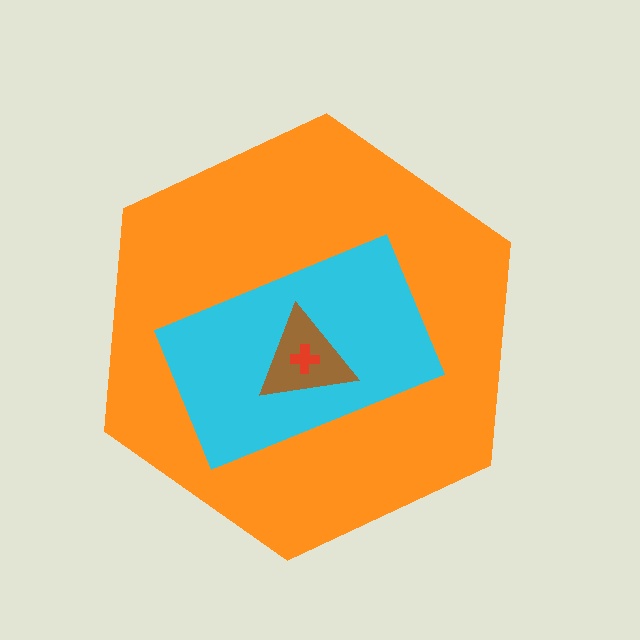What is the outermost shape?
The orange hexagon.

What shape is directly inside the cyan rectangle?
The brown triangle.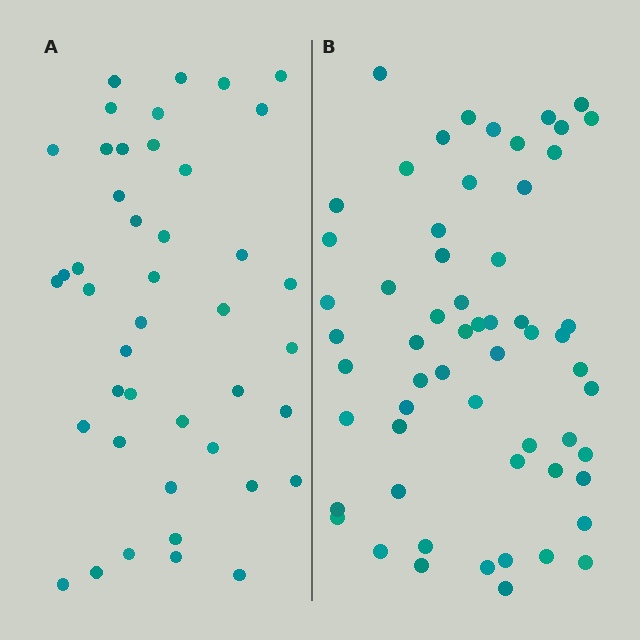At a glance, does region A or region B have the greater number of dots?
Region B (the right region) has more dots.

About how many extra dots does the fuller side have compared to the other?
Region B has approximately 15 more dots than region A.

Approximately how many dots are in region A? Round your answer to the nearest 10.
About 40 dots. (The exact count is 43, which rounds to 40.)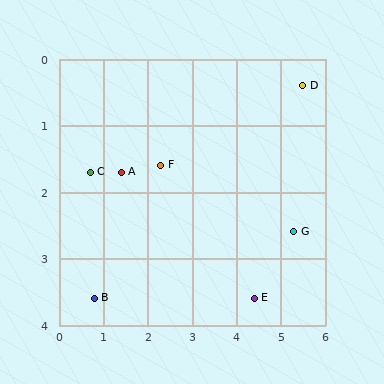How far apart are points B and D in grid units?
Points B and D are about 5.7 grid units apart.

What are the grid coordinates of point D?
Point D is at approximately (5.5, 0.4).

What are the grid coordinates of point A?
Point A is at approximately (1.4, 1.7).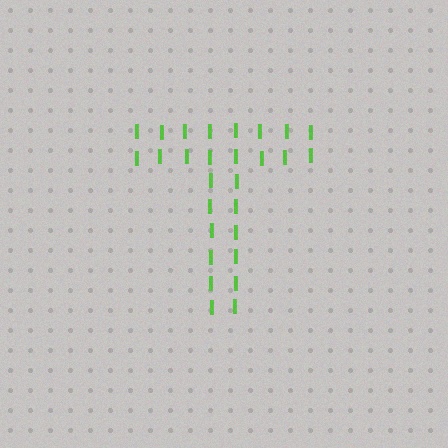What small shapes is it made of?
It is made of small letter I's.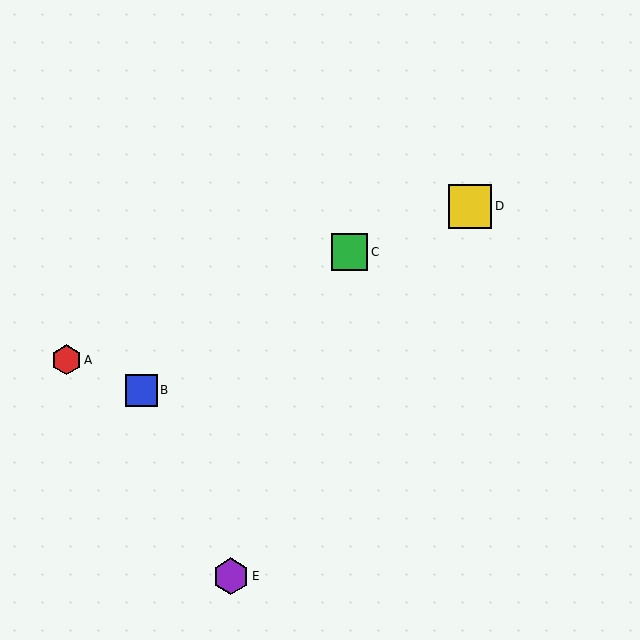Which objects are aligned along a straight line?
Objects A, C, D are aligned along a straight line.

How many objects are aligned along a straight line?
3 objects (A, C, D) are aligned along a straight line.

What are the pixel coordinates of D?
Object D is at (470, 206).